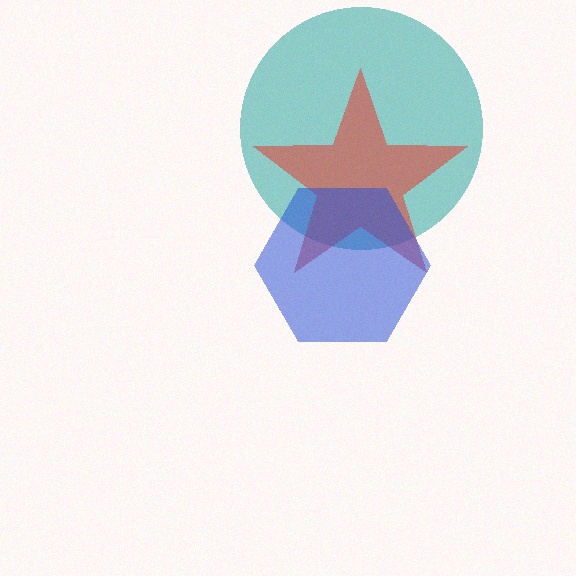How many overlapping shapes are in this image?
There are 3 overlapping shapes in the image.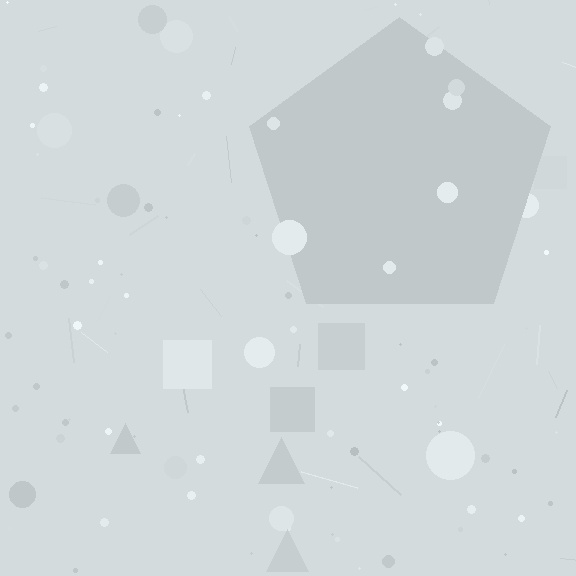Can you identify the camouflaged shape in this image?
The camouflaged shape is a pentagon.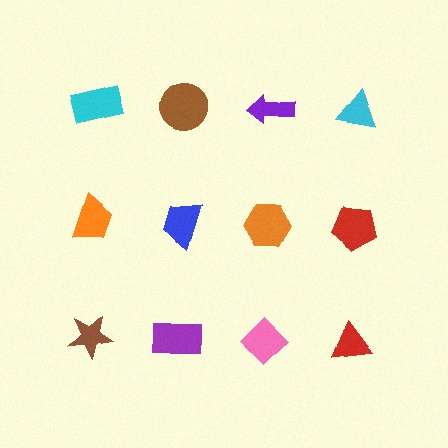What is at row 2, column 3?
An orange hexagon.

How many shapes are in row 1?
4 shapes.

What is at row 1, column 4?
A cyan triangle.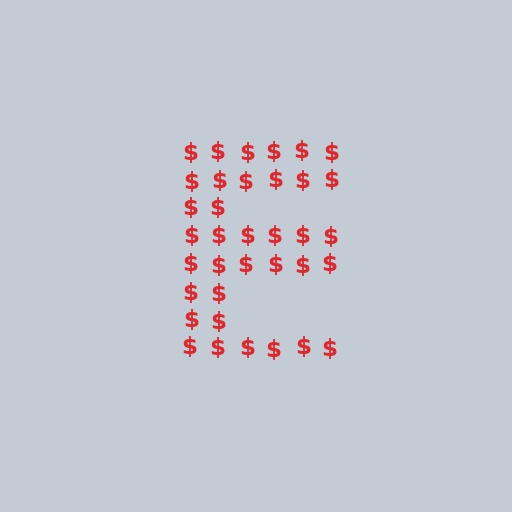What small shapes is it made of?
It is made of small dollar signs.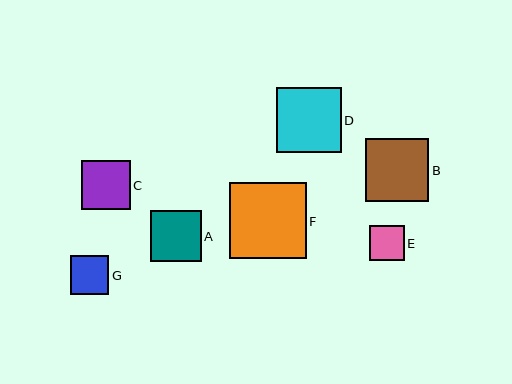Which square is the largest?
Square F is the largest with a size of approximately 77 pixels.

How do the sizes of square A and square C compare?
Square A and square C are approximately the same size.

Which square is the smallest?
Square E is the smallest with a size of approximately 35 pixels.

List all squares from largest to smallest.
From largest to smallest: F, D, B, A, C, G, E.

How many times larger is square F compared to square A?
Square F is approximately 1.5 times the size of square A.